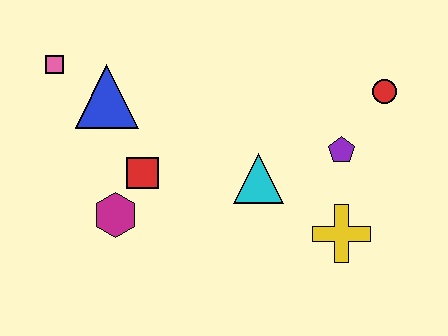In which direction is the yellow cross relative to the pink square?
The yellow cross is to the right of the pink square.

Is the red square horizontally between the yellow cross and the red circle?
No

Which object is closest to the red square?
The magenta hexagon is closest to the red square.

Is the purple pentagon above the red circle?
No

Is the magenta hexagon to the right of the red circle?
No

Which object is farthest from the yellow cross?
The pink square is farthest from the yellow cross.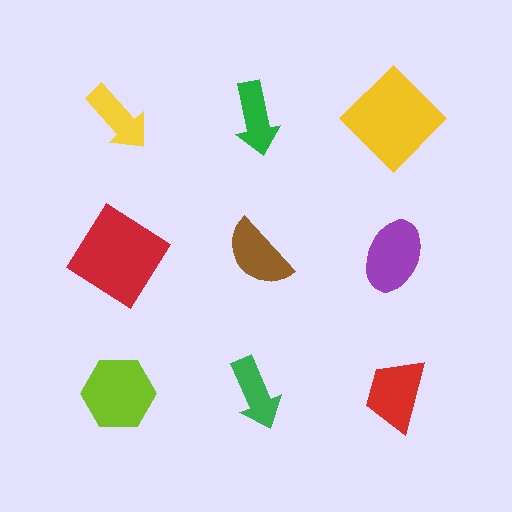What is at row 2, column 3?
A purple ellipse.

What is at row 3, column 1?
A lime hexagon.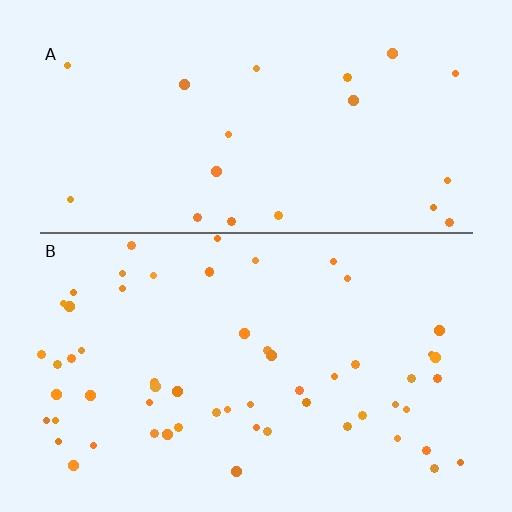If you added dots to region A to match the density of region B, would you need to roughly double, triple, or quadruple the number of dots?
Approximately triple.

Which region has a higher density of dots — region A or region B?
B (the bottom).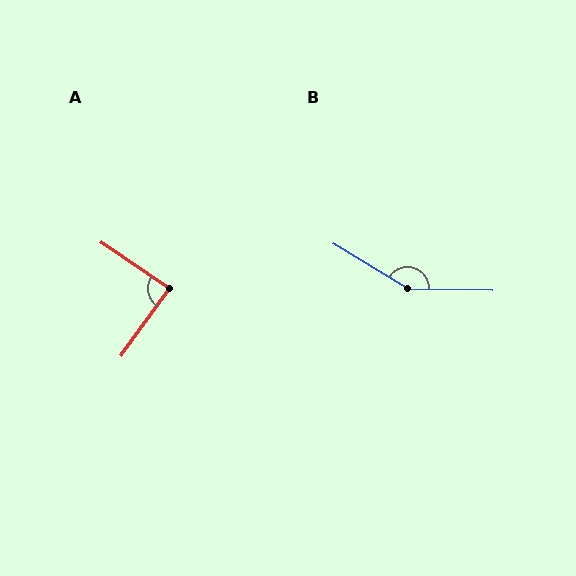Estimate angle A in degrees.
Approximately 89 degrees.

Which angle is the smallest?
A, at approximately 89 degrees.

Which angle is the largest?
B, at approximately 150 degrees.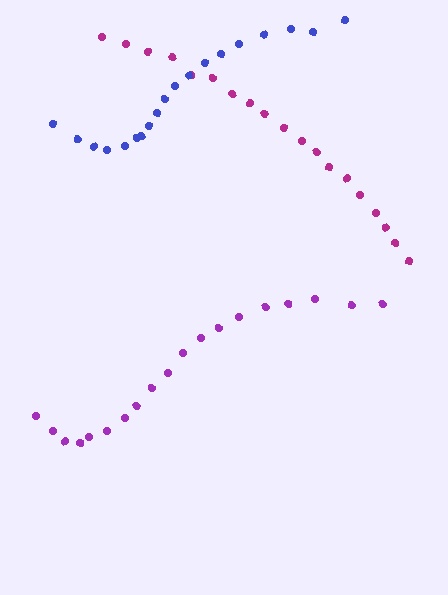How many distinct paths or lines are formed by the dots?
There are 3 distinct paths.